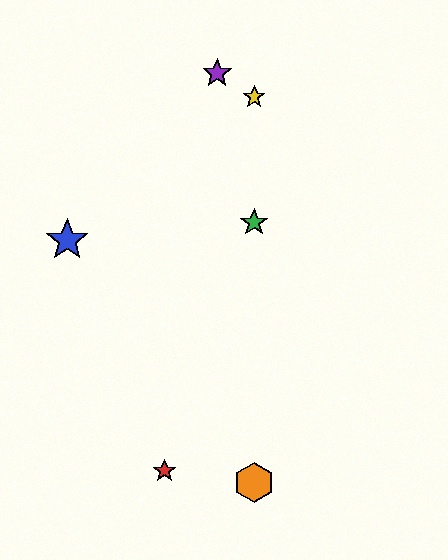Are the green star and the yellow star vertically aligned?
Yes, both are at x≈254.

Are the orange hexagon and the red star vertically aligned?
No, the orange hexagon is at x≈254 and the red star is at x≈164.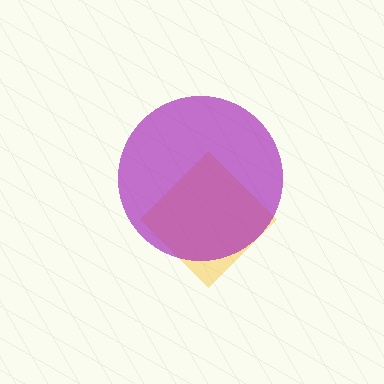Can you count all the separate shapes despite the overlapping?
Yes, there are 2 separate shapes.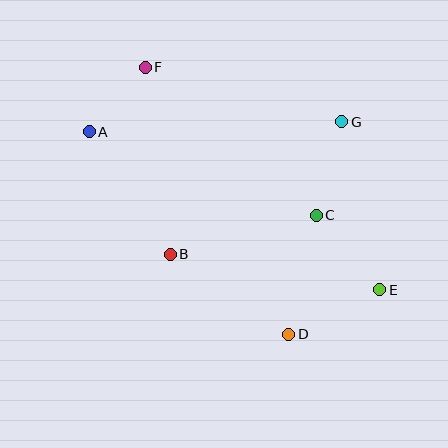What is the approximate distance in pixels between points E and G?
The distance between E and G is approximately 172 pixels.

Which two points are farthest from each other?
Points A and E are farthest from each other.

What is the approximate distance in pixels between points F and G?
The distance between F and G is approximately 204 pixels.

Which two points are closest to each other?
Points A and F are closest to each other.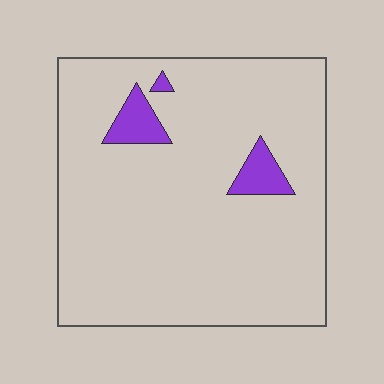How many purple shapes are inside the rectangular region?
3.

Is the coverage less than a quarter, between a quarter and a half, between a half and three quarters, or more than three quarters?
Less than a quarter.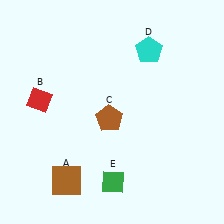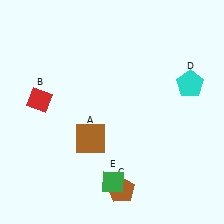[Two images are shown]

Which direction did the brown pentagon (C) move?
The brown pentagon (C) moved down.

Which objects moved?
The objects that moved are: the brown square (A), the brown pentagon (C), the cyan pentagon (D).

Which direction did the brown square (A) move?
The brown square (A) moved up.